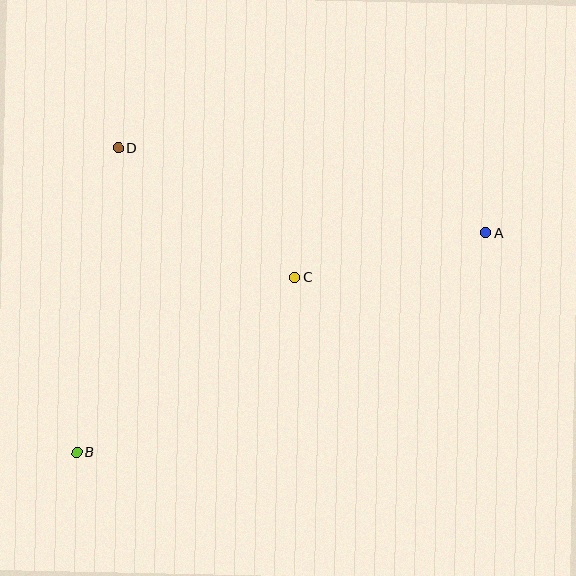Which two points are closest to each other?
Points A and C are closest to each other.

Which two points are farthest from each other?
Points A and B are farthest from each other.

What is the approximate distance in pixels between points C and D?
The distance between C and D is approximately 219 pixels.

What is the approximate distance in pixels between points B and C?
The distance between B and C is approximately 279 pixels.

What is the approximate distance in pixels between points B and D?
The distance between B and D is approximately 307 pixels.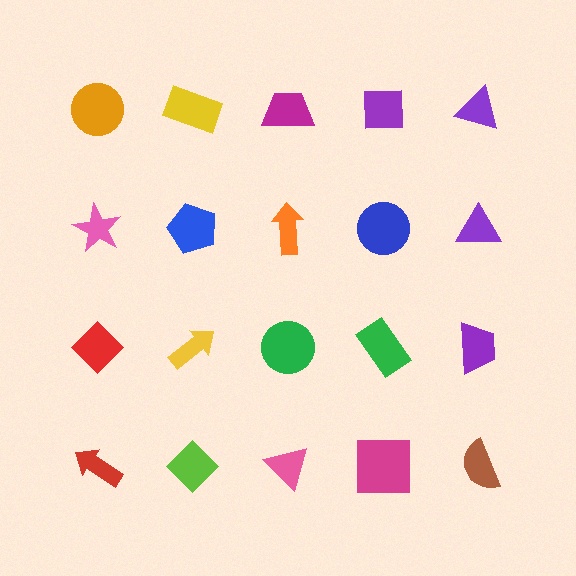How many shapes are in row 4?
5 shapes.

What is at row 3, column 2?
A yellow arrow.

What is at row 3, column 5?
A purple trapezoid.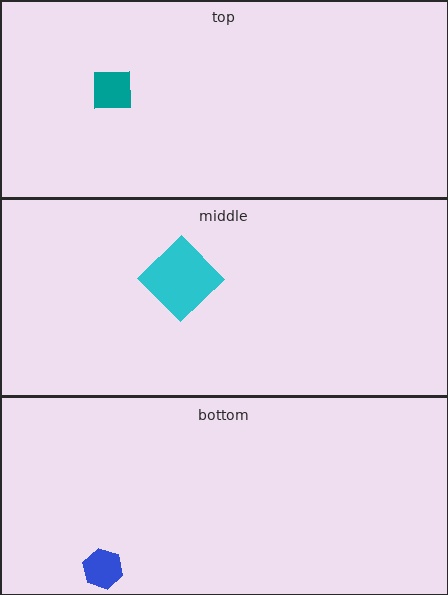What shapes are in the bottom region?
The blue hexagon.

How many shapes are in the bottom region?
1.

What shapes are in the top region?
The teal square.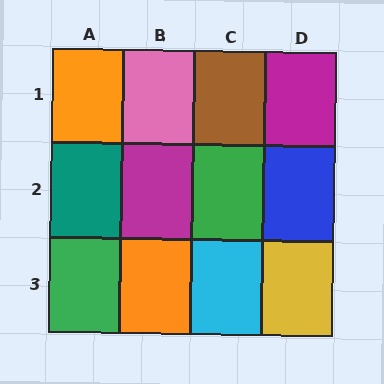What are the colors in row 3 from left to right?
Green, orange, cyan, yellow.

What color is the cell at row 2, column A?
Teal.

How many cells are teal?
1 cell is teal.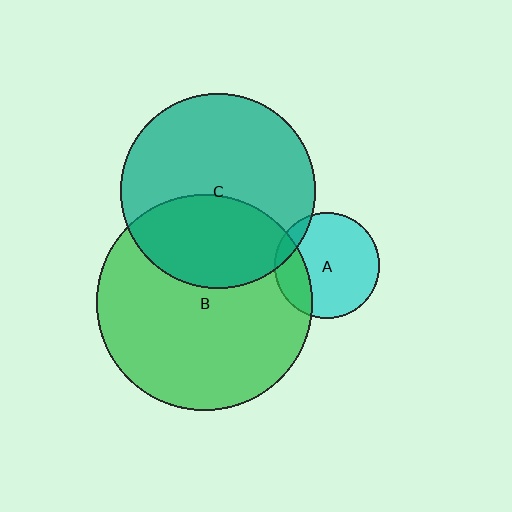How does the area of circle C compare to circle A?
Approximately 3.4 times.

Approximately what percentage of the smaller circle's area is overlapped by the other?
Approximately 40%.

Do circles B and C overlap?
Yes.